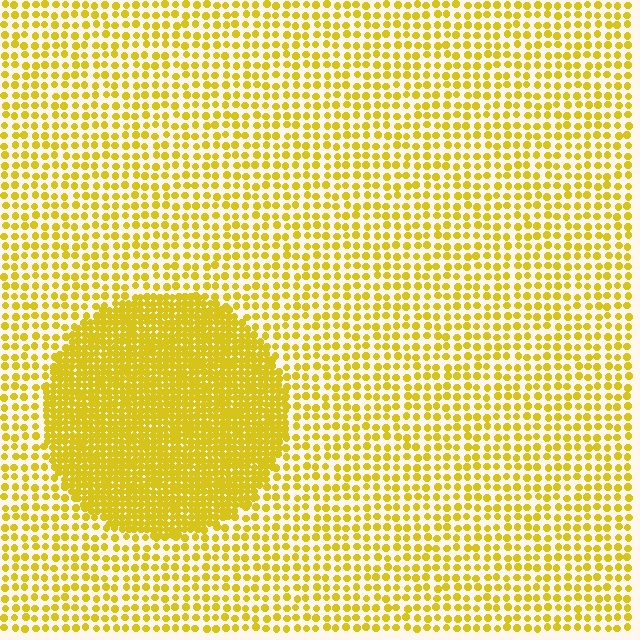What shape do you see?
I see a circle.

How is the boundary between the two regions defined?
The boundary is defined by a change in element density (approximately 2.6x ratio). All elements are the same color, size, and shape.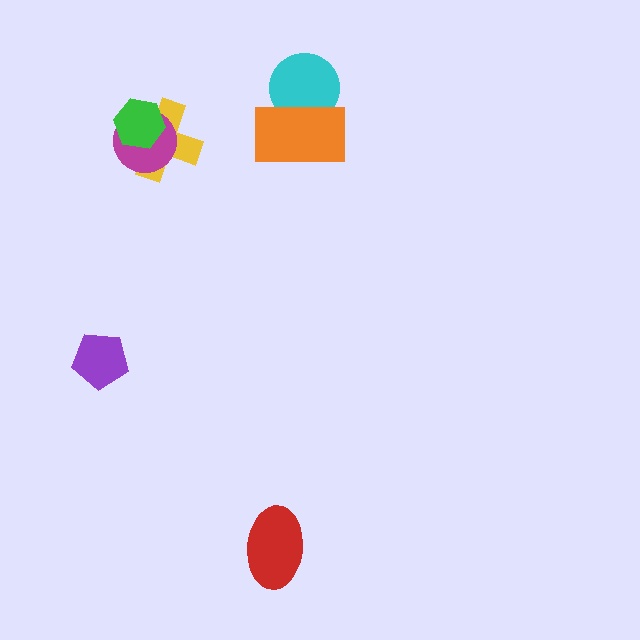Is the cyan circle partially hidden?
Yes, it is partially covered by another shape.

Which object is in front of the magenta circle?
The green hexagon is in front of the magenta circle.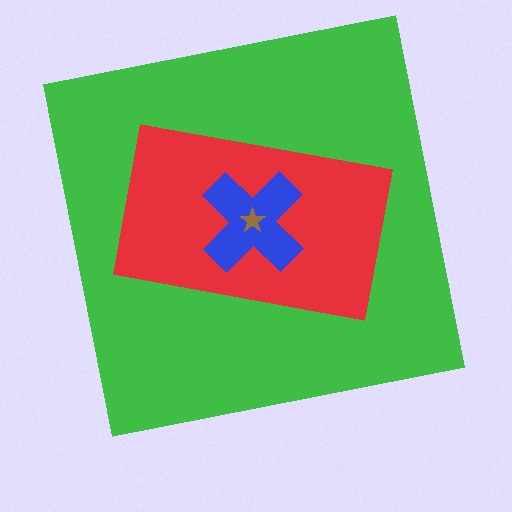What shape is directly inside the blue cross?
The brown star.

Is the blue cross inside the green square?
Yes.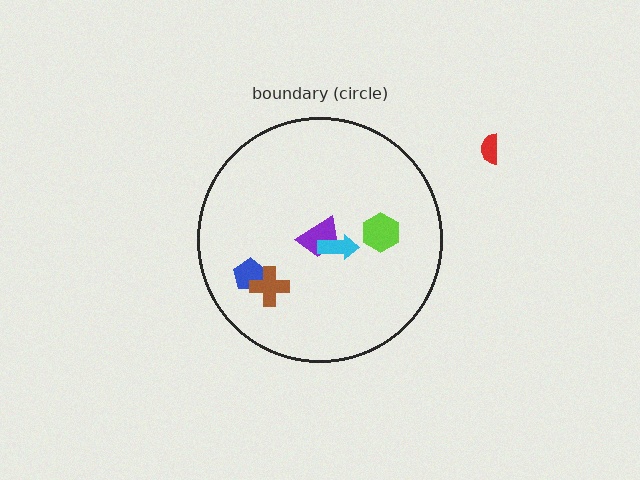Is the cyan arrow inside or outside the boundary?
Inside.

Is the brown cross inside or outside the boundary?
Inside.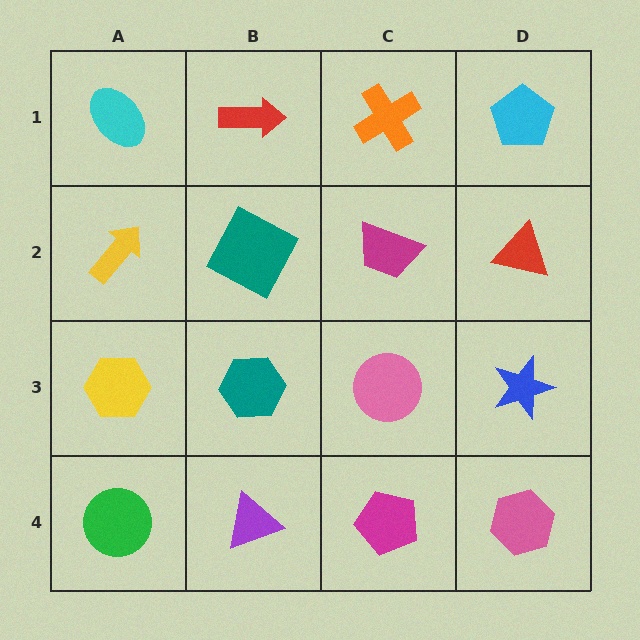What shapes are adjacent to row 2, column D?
A cyan pentagon (row 1, column D), a blue star (row 3, column D), a magenta trapezoid (row 2, column C).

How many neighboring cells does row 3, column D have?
3.